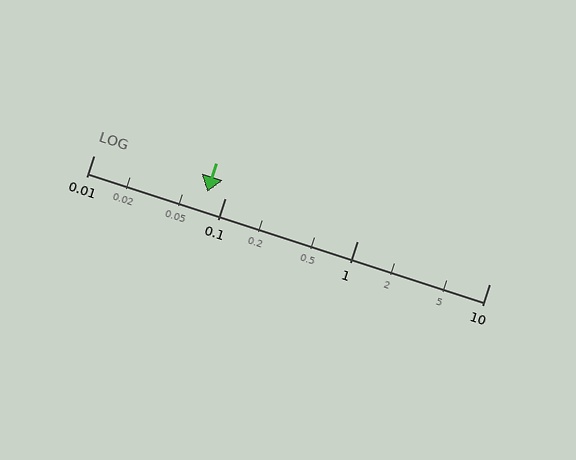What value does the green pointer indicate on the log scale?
The pointer indicates approximately 0.073.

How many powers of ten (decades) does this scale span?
The scale spans 3 decades, from 0.01 to 10.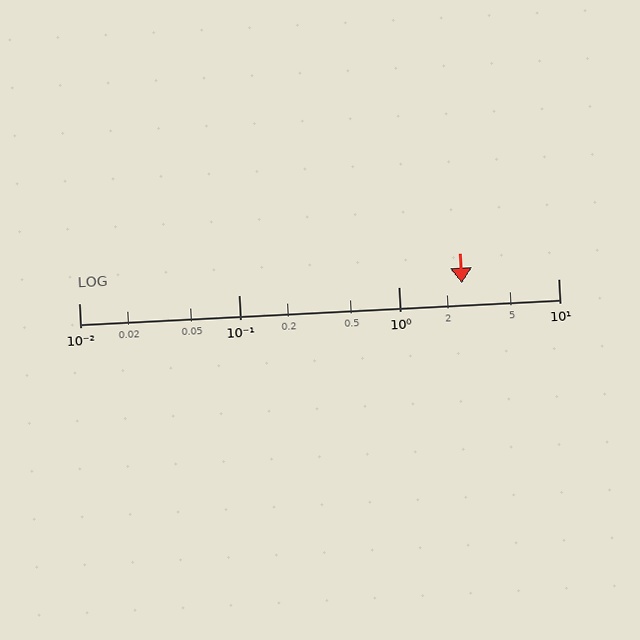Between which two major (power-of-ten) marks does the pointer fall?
The pointer is between 1 and 10.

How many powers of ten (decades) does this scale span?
The scale spans 3 decades, from 0.01 to 10.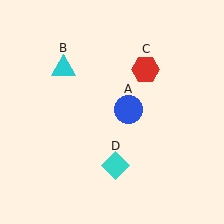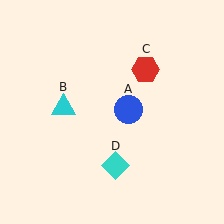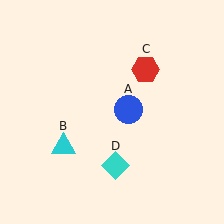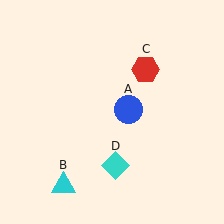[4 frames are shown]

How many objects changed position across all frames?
1 object changed position: cyan triangle (object B).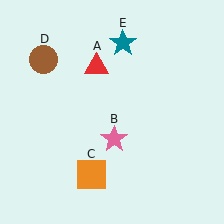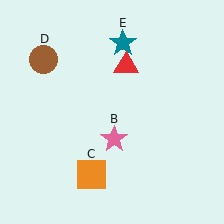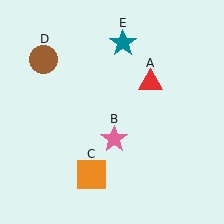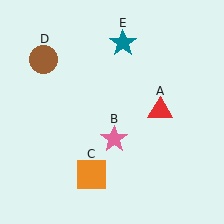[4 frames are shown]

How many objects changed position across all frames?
1 object changed position: red triangle (object A).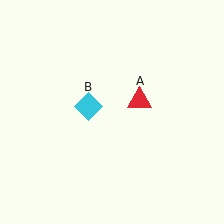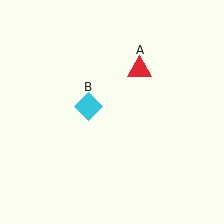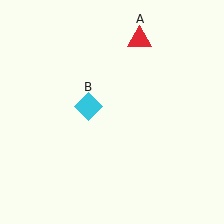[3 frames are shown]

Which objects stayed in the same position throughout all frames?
Cyan diamond (object B) remained stationary.